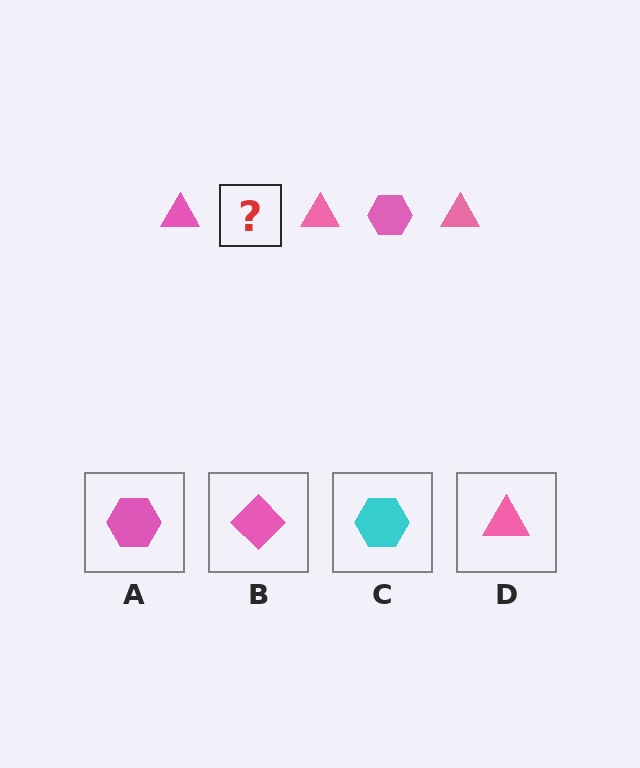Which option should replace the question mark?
Option A.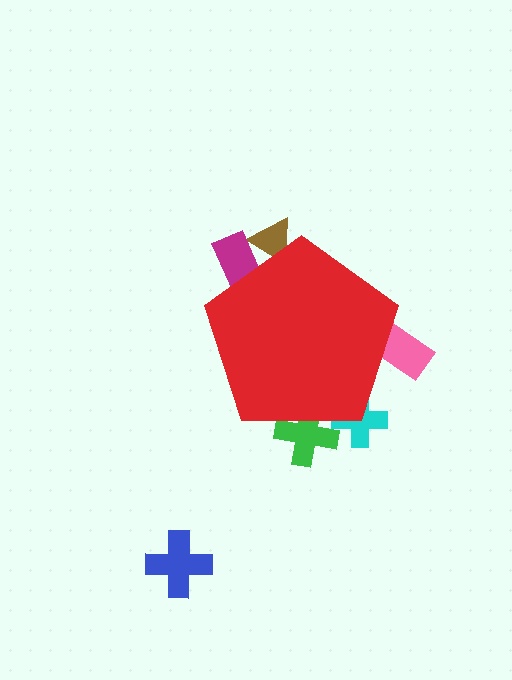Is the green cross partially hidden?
Yes, the green cross is partially hidden behind the red pentagon.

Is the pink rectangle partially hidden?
Yes, the pink rectangle is partially hidden behind the red pentagon.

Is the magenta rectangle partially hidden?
Yes, the magenta rectangle is partially hidden behind the red pentagon.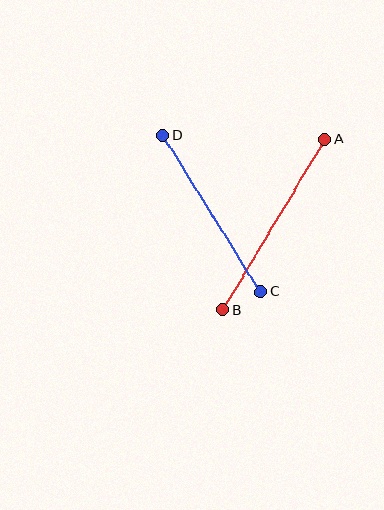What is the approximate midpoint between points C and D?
The midpoint is at approximately (212, 213) pixels.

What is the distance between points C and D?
The distance is approximately 184 pixels.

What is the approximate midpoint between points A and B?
The midpoint is at approximately (274, 225) pixels.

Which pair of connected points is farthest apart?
Points A and B are farthest apart.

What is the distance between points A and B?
The distance is approximately 199 pixels.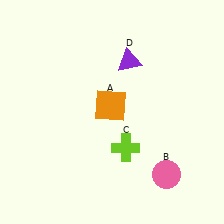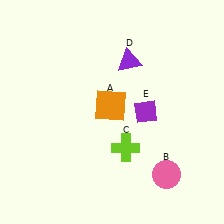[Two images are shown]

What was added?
A purple diamond (E) was added in Image 2.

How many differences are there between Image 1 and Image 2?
There is 1 difference between the two images.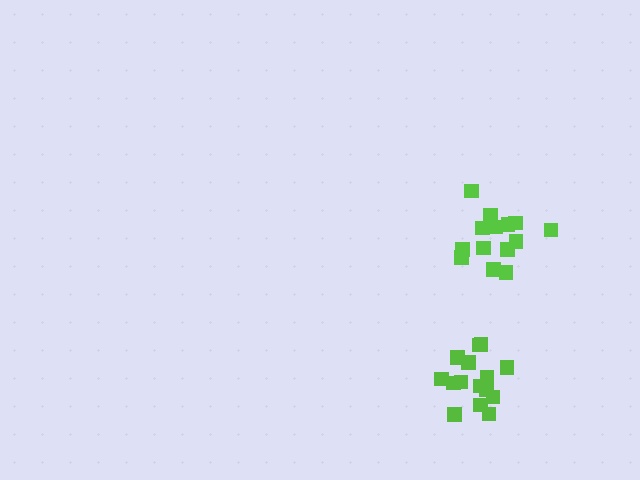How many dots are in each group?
Group 1: 15 dots, Group 2: 14 dots (29 total).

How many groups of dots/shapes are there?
There are 2 groups.